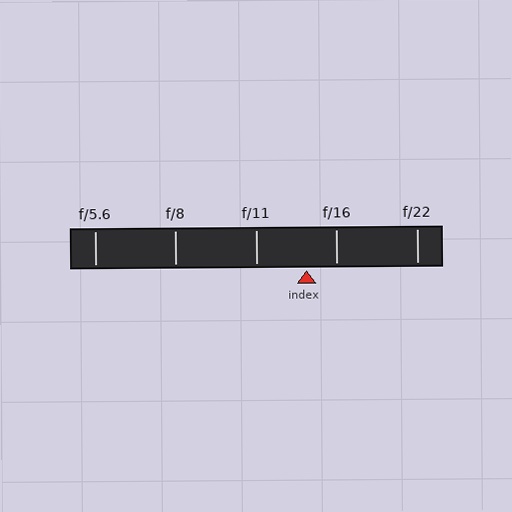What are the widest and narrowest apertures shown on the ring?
The widest aperture shown is f/5.6 and the narrowest is f/22.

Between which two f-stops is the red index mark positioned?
The index mark is between f/11 and f/16.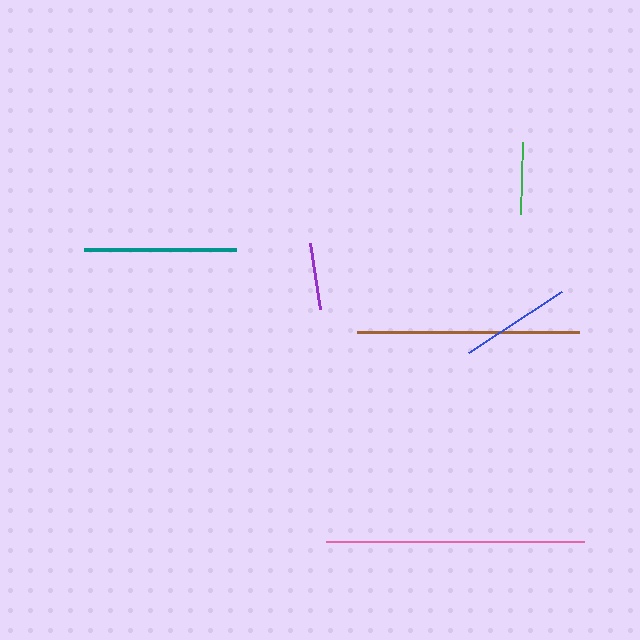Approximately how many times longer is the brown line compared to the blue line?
The brown line is approximately 2.0 times the length of the blue line.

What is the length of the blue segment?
The blue segment is approximately 111 pixels long.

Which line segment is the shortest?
The purple line is the shortest at approximately 67 pixels.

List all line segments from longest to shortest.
From longest to shortest: pink, brown, teal, blue, green, purple.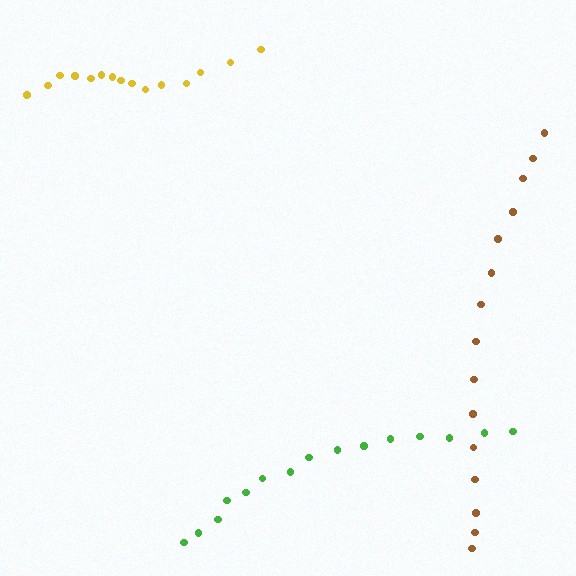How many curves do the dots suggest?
There are 3 distinct paths.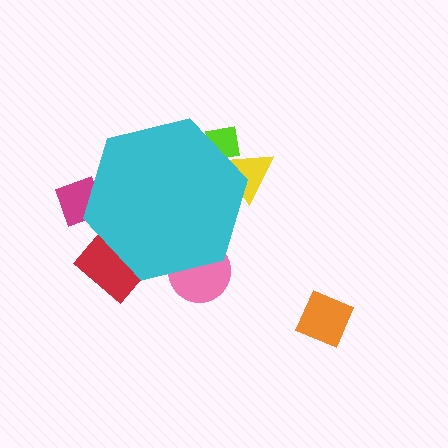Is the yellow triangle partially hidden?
Yes, the yellow triangle is partially hidden behind the cyan hexagon.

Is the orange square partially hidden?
No, the orange square is fully visible.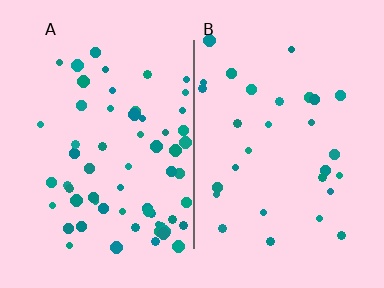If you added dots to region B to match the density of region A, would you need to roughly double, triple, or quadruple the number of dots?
Approximately double.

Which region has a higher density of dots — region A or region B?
A (the left).